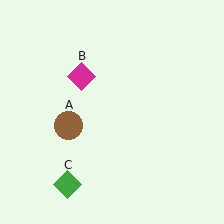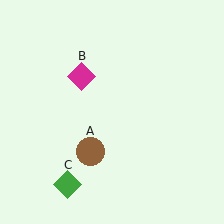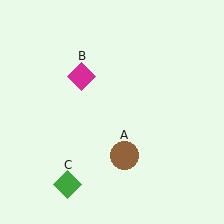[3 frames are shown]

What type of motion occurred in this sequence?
The brown circle (object A) rotated counterclockwise around the center of the scene.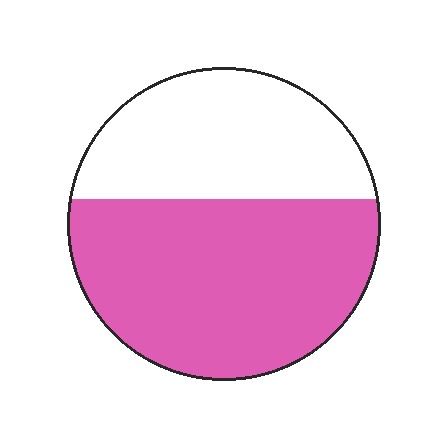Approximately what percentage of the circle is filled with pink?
Approximately 60%.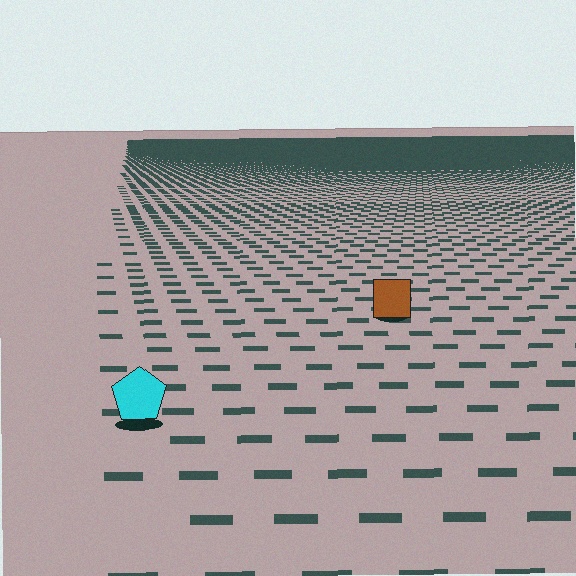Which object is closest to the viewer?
The cyan pentagon is closest. The texture marks near it are larger and more spread out.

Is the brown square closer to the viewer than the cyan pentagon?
No. The cyan pentagon is closer — you can tell from the texture gradient: the ground texture is coarser near it.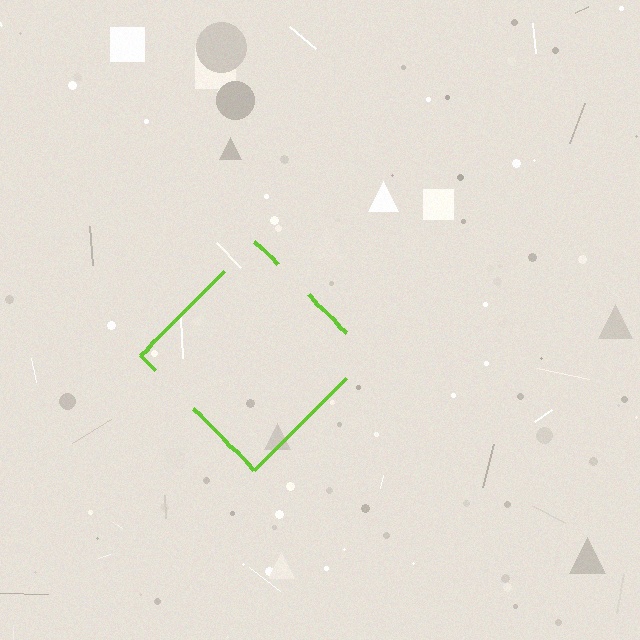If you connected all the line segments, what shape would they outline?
They would outline a diamond.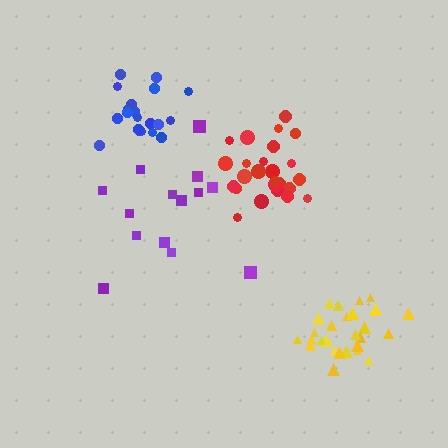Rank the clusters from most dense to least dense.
yellow, red, blue, purple.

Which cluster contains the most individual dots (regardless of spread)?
Yellow (27).